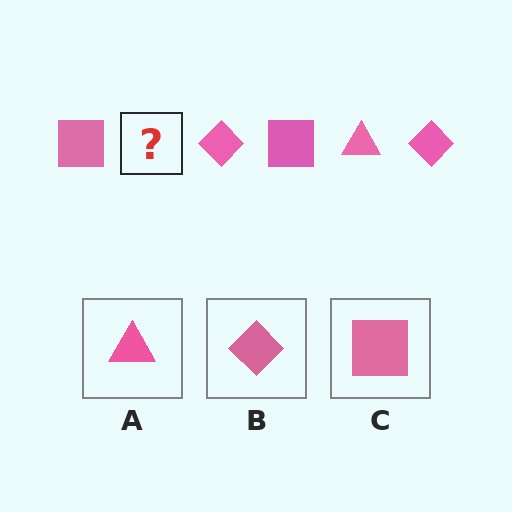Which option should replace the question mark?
Option A.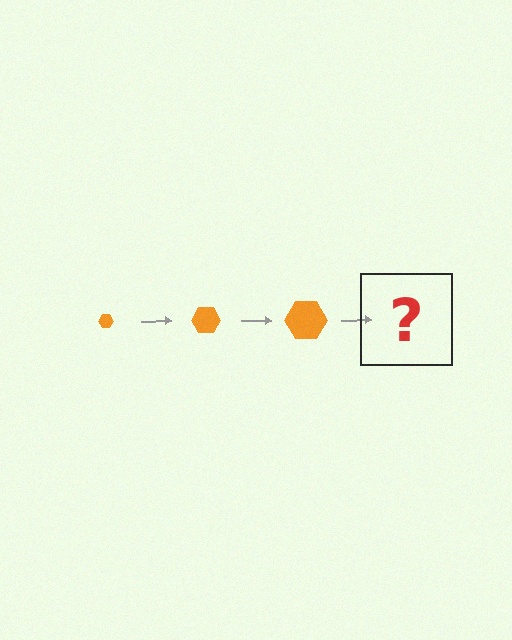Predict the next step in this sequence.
The next step is an orange hexagon, larger than the previous one.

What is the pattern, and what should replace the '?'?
The pattern is that the hexagon gets progressively larger each step. The '?' should be an orange hexagon, larger than the previous one.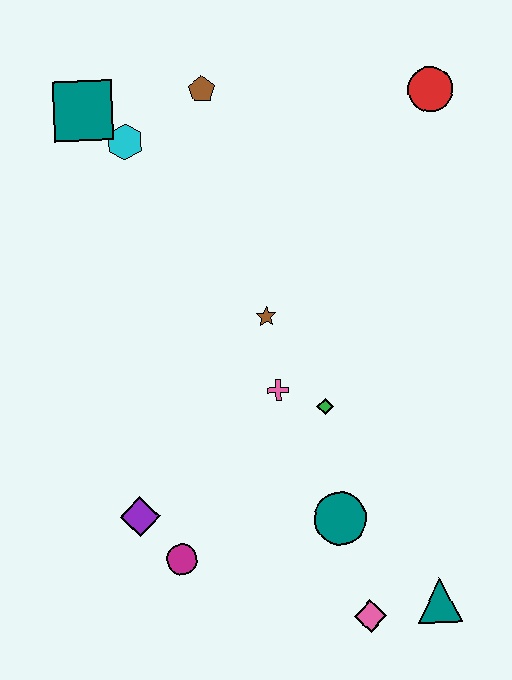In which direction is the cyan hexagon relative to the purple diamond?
The cyan hexagon is above the purple diamond.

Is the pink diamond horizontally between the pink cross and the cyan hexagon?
No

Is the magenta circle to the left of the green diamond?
Yes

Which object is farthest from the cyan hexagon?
The teal triangle is farthest from the cyan hexagon.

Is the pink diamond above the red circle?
No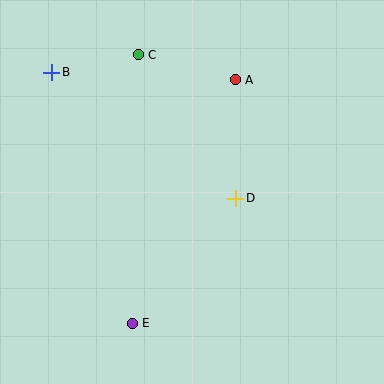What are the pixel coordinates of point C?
Point C is at (138, 55).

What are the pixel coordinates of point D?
Point D is at (236, 198).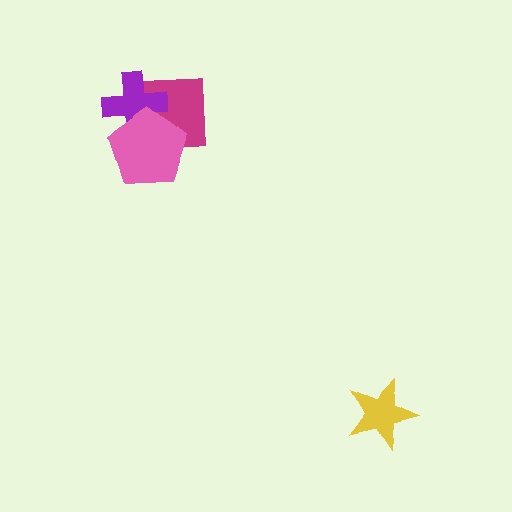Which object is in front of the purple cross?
The pink pentagon is in front of the purple cross.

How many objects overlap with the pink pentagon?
2 objects overlap with the pink pentagon.